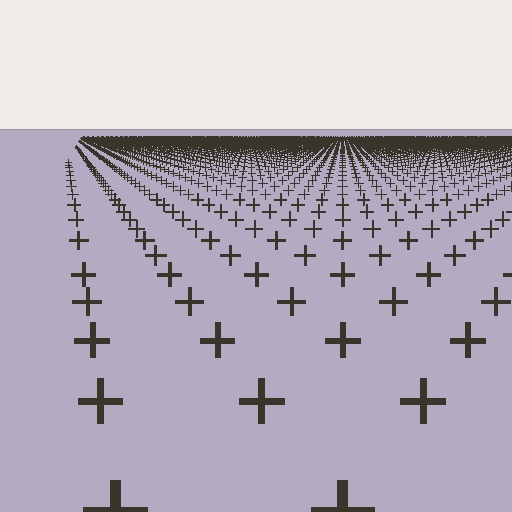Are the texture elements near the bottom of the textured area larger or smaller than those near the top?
Larger. Near the bottom, elements are closer to the viewer and appear at a bigger on-screen size.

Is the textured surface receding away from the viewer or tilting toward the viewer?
The surface is receding away from the viewer. Texture elements get smaller and denser toward the top.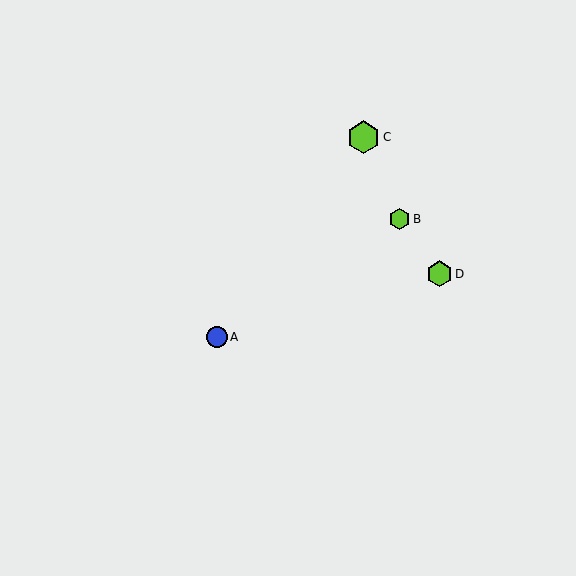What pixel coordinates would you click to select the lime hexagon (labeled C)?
Click at (364, 137) to select the lime hexagon C.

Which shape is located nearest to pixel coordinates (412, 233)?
The lime hexagon (labeled B) at (400, 219) is nearest to that location.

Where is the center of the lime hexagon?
The center of the lime hexagon is at (364, 137).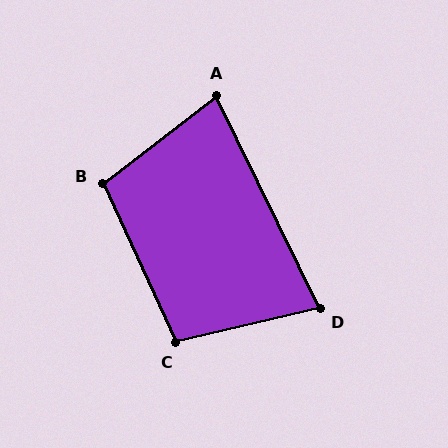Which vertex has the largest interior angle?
B, at approximately 103 degrees.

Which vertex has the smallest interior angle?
D, at approximately 77 degrees.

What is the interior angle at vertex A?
Approximately 79 degrees (acute).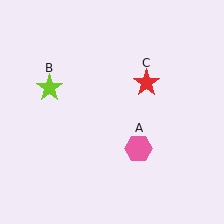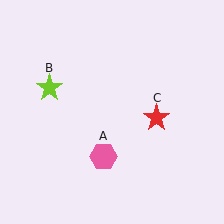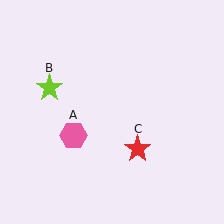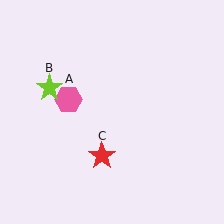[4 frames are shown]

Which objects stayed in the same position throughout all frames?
Lime star (object B) remained stationary.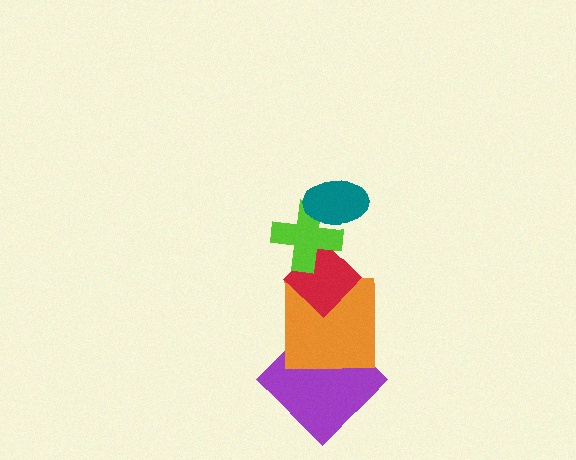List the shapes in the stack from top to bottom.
From top to bottom: the teal ellipse, the lime cross, the red diamond, the orange square, the purple diamond.